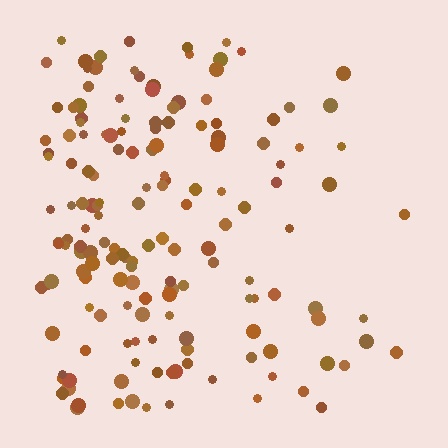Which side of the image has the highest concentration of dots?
The left.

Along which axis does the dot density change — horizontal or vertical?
Horizontal.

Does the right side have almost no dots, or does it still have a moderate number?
Still a moderate number, just noticeably fewer than the left.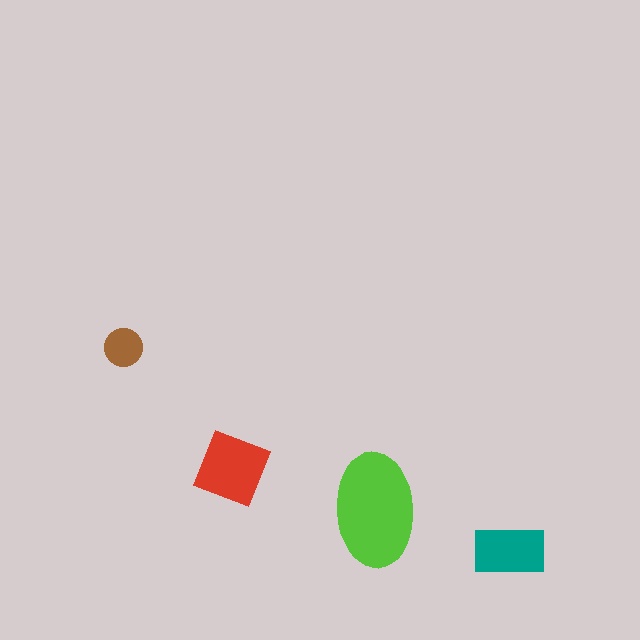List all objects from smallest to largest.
The brown circle, the teal rectangle, the red square, the lime ellipse.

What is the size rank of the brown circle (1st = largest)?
4th.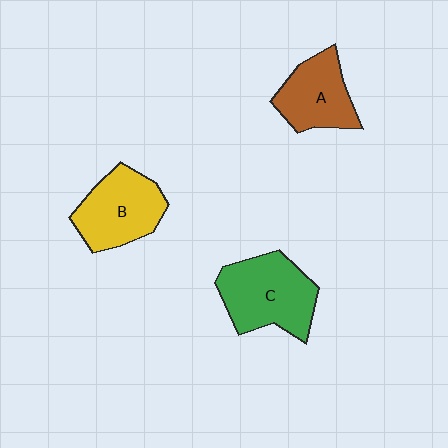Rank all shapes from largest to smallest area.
From largest to smallest: C (green), B (yellow), A (brown).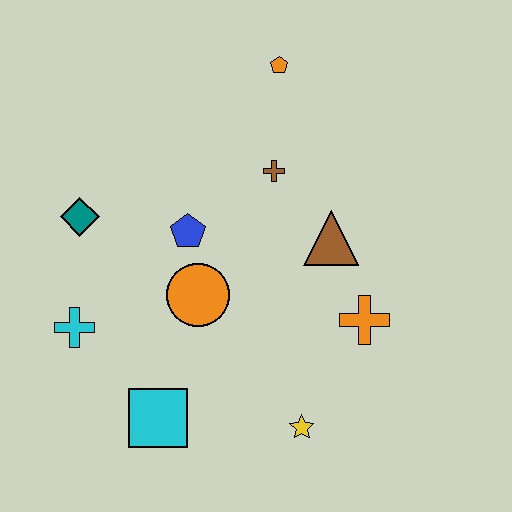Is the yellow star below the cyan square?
Yes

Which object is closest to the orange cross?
The brown triangle is closest to the orange cross.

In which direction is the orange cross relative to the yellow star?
The orange cross is above the yellow star.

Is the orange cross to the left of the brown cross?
No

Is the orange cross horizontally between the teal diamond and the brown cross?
No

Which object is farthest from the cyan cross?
The orange pentagon is farthest from the cyan cross.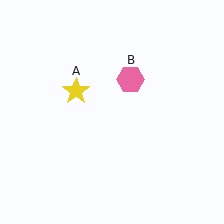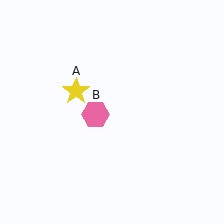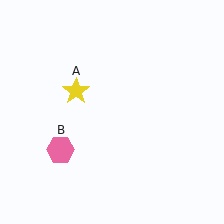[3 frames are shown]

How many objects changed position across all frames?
1 object changed position: pink hexagon (object B).